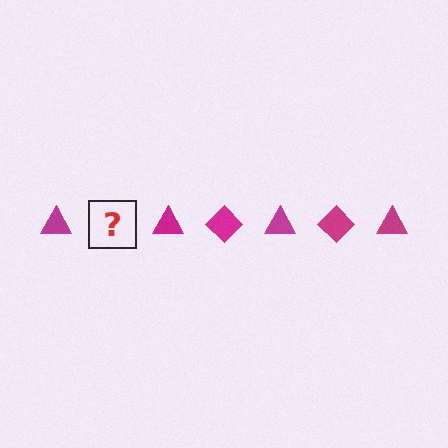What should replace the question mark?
The question mark should be replaced with a magenta diamond.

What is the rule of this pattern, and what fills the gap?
The rule is that the pattern cycles through triangle, diamond shapes in magenta. The gap should be filled with a magenta diamond.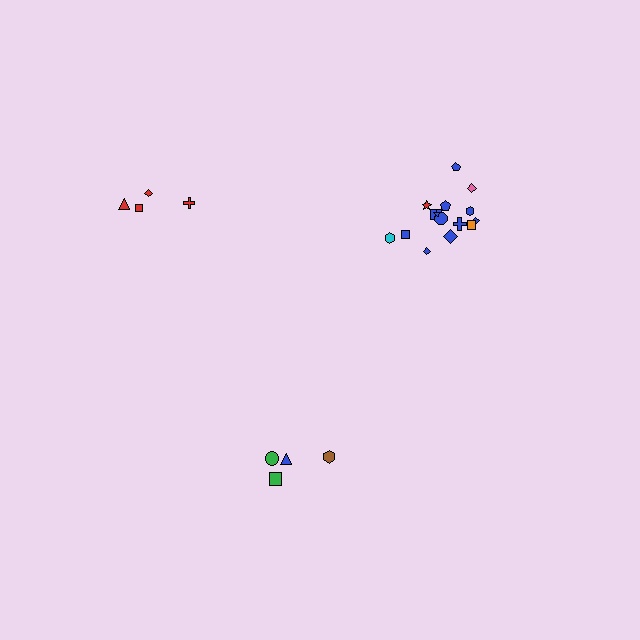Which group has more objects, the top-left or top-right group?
The top-right group.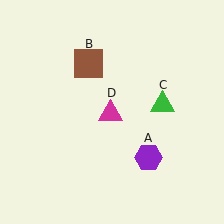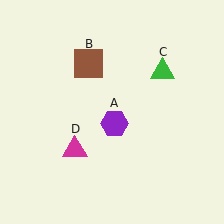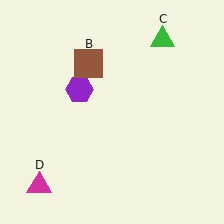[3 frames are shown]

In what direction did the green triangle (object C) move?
The green triangle (object C) moved up.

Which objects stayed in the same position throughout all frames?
Brown square (object B) remained stationary.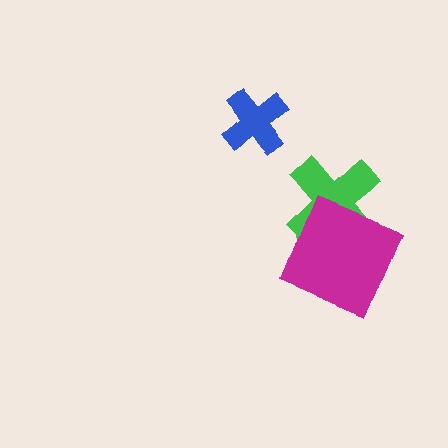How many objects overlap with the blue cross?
0 objects overlap with the blue cross.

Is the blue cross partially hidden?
No, no other shape covers it.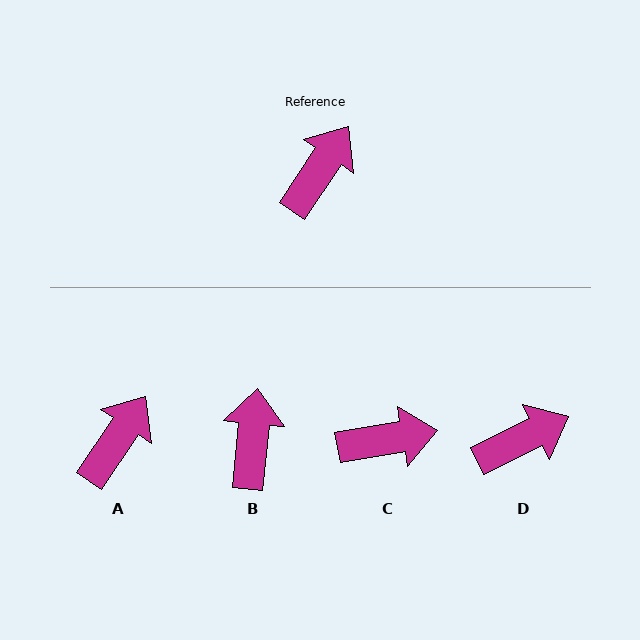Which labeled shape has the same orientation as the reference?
A.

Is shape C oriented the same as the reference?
No, it is off by about 46 degrees.